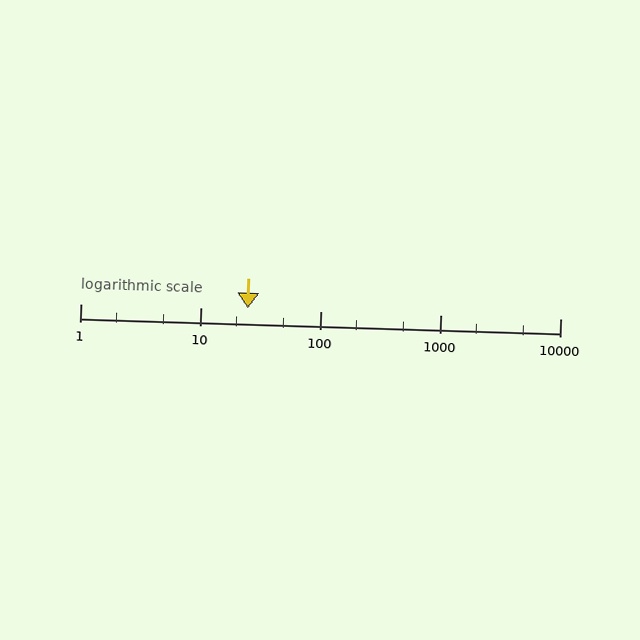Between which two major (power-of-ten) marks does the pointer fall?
The pointer is between 10 and 100.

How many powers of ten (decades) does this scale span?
The scale spans 4 decades, from 1 to 10000.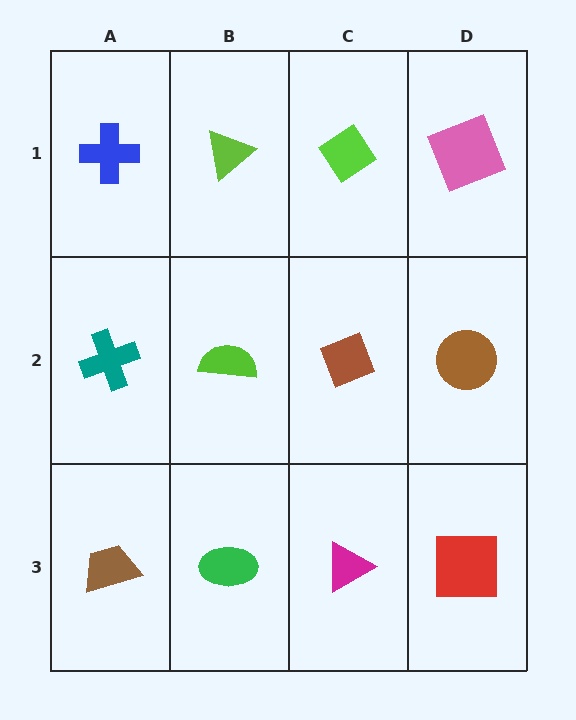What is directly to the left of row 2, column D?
A brown diamond.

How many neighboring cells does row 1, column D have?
2.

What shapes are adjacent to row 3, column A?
A teal cross (row 2, column A), a green ellipse (row 3, column B).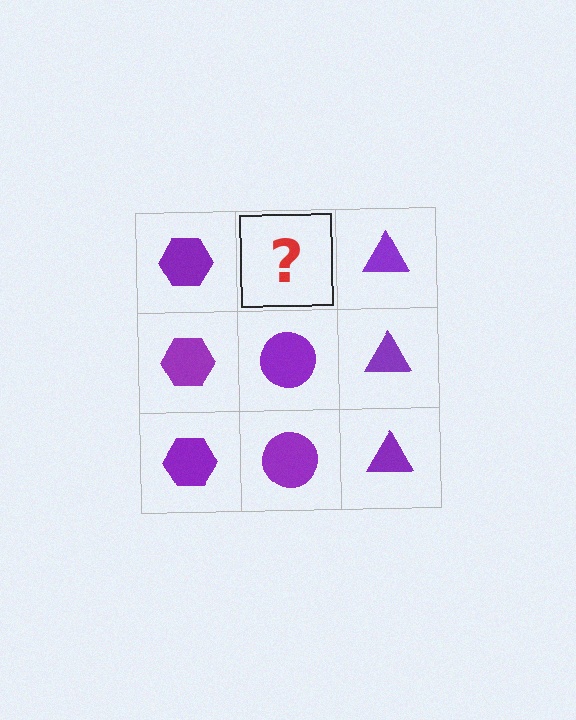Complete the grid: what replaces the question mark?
The question mark should be replaced with a purple circle.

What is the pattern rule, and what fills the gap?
The rule is that each column has a consistent shape. The gap should be filled with a purple circle.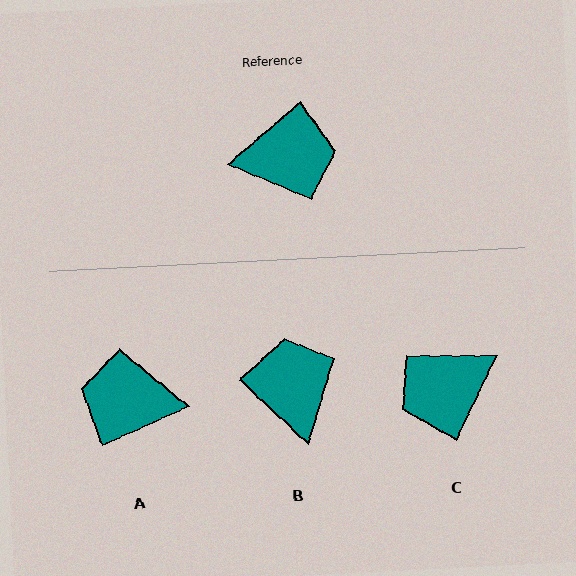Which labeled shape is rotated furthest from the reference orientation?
A, about 164 degrees away.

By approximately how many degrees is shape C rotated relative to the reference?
Approximately 156 degrees clockwise.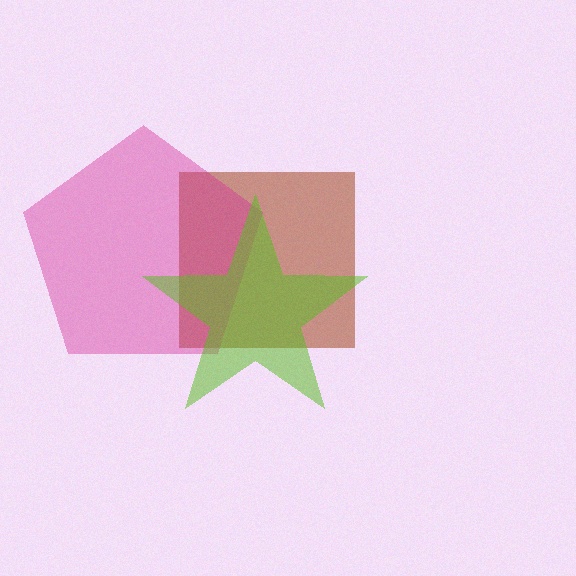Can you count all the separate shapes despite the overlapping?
Yes, there are 3 separate shapes.